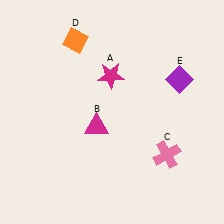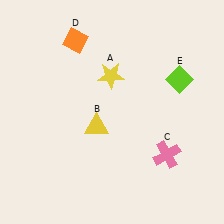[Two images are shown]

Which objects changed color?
A changed from magenta to yellow. B changed from magenta to yellow. E changed from purple to lime.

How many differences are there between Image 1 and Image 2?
There are 3 differences between the two images.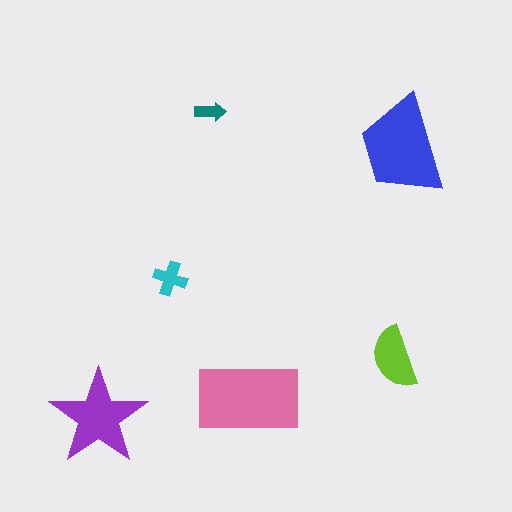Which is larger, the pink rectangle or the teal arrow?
The pink rectangle.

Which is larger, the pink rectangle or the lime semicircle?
The pink rectangle.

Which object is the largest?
The pink rectangle.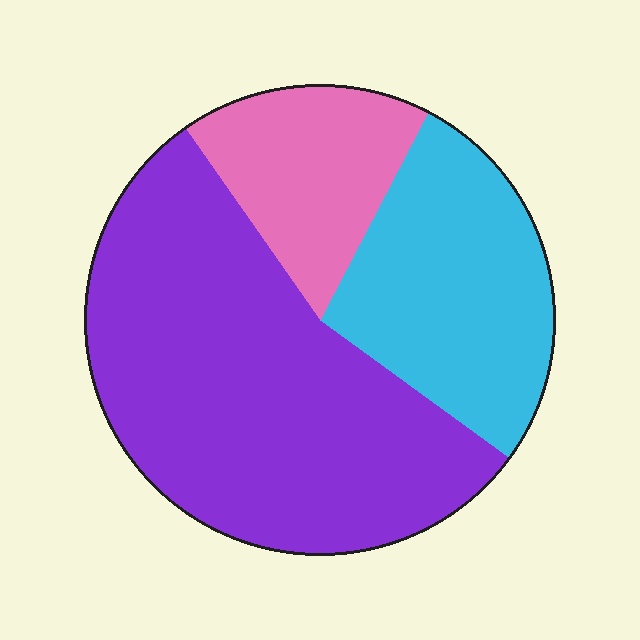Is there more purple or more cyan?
Purple.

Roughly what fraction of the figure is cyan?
Cyan takes up about one quarter (1/4) of the figure.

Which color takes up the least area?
Pink, at roughly 15%.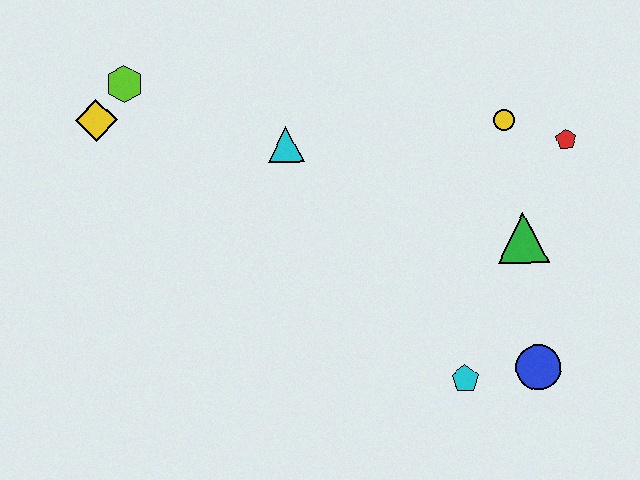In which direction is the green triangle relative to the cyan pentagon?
The green triangle is above the cyan pentagon.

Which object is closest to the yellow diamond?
The lime hexagon is closest to the yellow diamond.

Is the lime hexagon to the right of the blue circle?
No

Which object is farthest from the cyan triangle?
The blue circle is farthest from the cyan triangle.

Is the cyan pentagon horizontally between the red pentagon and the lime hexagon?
Yes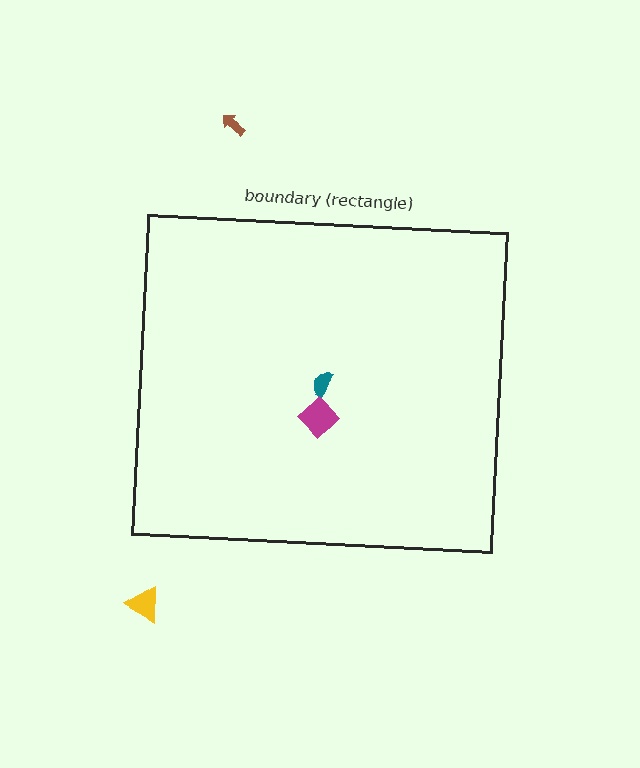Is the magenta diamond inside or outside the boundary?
Inside.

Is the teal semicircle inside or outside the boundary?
Inside.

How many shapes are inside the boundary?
2 inside, 2 outside.